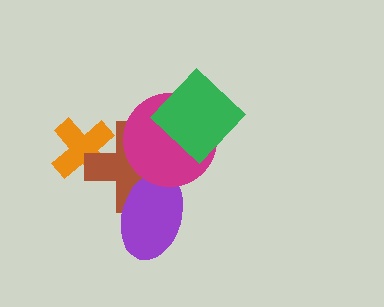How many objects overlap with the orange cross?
1 object overlaps with the orange cross.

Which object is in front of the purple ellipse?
The magenta circle is in front of the purple ellipse.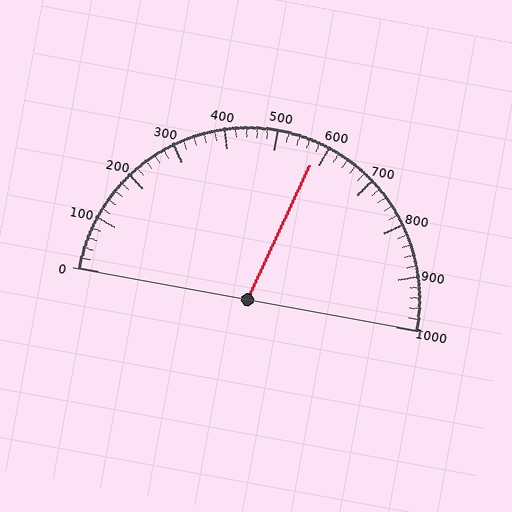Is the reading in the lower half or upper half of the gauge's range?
The reading is in the upper half of the range (0 to 1000).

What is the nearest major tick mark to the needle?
The nearest major tick mark is 600.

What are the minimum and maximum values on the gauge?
The gauge ranges from 0 to 1000.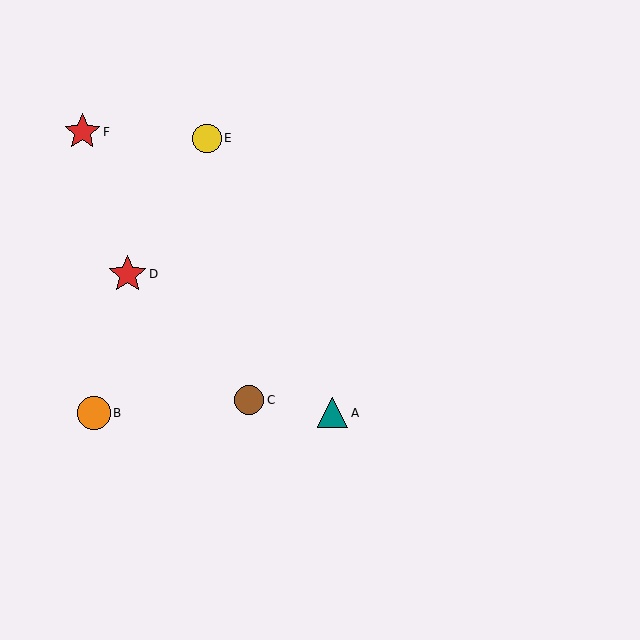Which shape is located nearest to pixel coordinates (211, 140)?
The yellow circle (labeled E) at (207, 138) is nearest to that location.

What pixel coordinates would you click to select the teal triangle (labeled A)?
Click at (333, 413) to select the teal triangle A.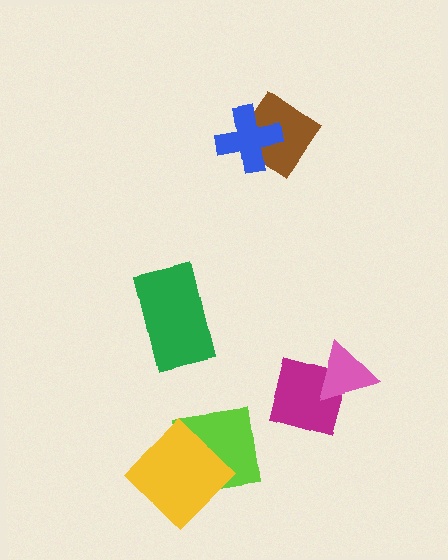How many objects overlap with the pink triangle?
1 object overlaps with the pink triangle.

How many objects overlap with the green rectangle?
0 objects overlap with the green rectangle.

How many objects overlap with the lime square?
1 object overlaps with the lime square.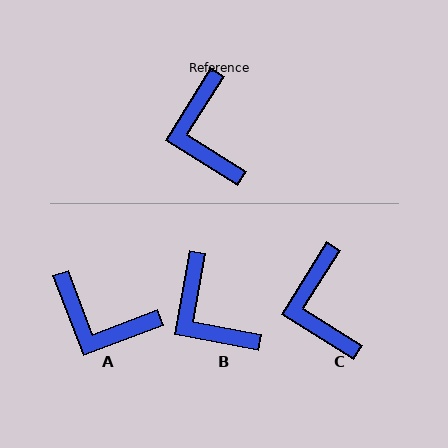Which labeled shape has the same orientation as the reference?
C.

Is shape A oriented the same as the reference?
No, it is off by about 53 degrees.